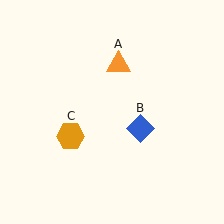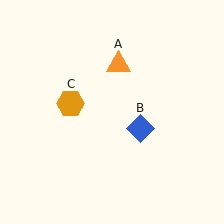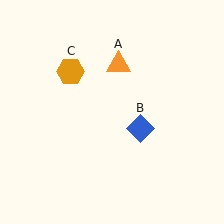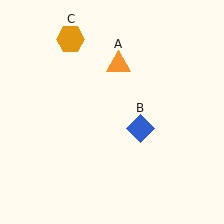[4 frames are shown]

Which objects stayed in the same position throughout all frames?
Orange triangle (object A) and blue diamond (object B) remained stationary.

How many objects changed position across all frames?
1 object changed position: orange hexagon (object C).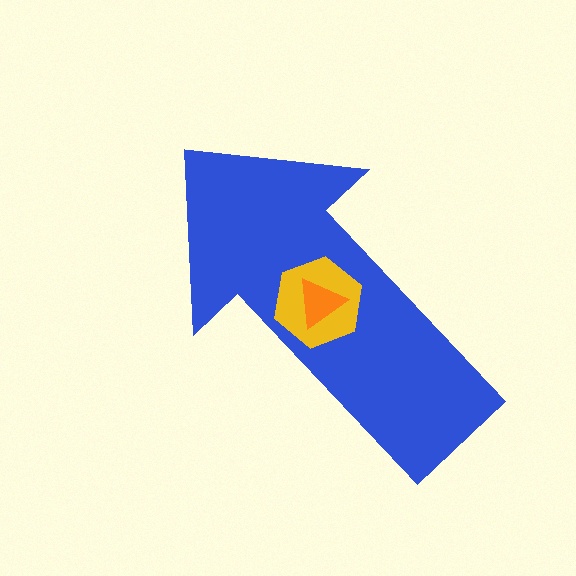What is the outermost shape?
The blue arrow.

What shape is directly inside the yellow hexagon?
The orange triangle.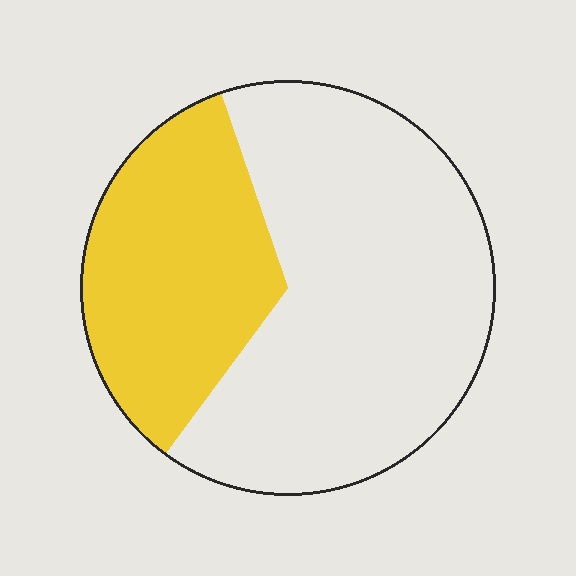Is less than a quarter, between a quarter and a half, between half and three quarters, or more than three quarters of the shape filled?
Between a quarter and a half.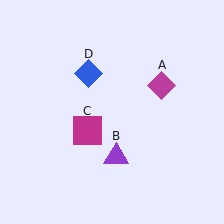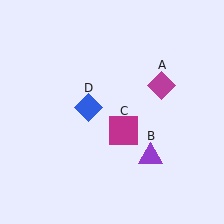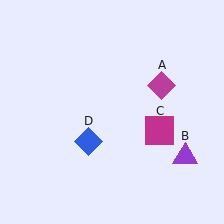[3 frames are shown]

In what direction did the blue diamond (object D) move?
The blue diamond (object D) moved down.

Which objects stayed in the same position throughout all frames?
Magenta diamond (object A) remained stationary.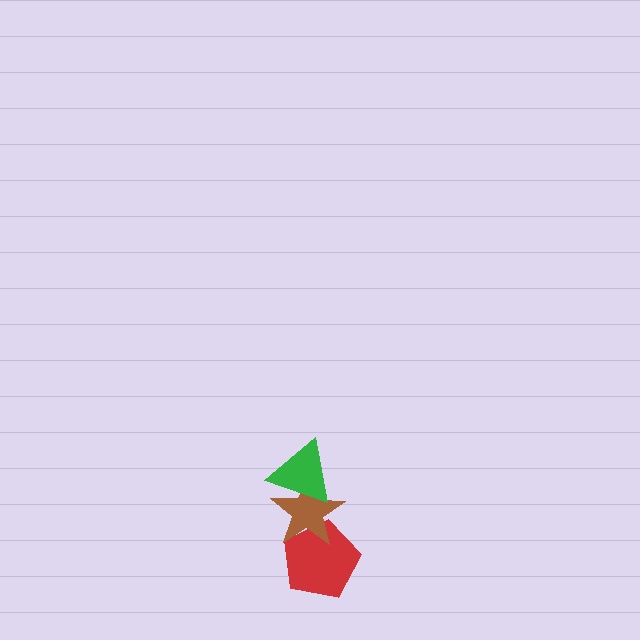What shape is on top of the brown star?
The green triangle is on top of the brown star.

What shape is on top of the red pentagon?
The brown star is on top of the red pentagon.